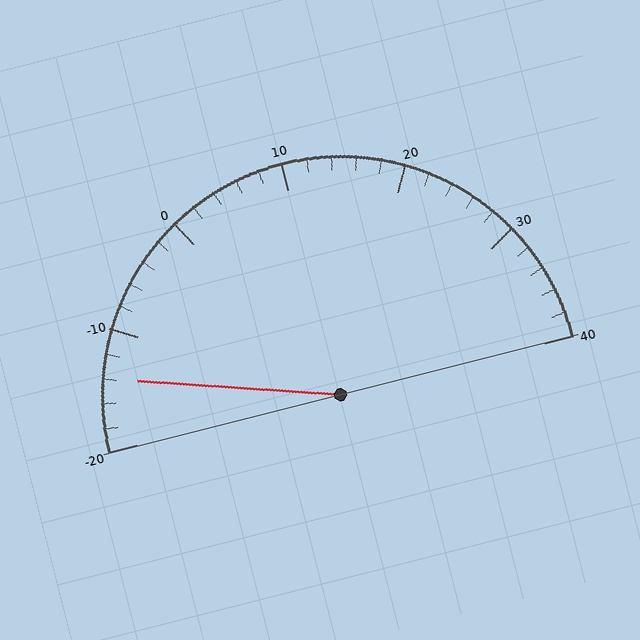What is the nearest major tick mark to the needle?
The nearest major tick mark is -10.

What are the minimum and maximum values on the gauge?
The gauge ranges from -20 to 40.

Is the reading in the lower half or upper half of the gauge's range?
The reading is in the lower half of the range (-20 to 40).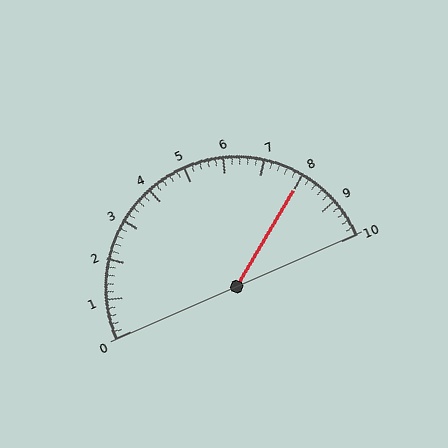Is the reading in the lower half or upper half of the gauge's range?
The reading is in the upper half of the range (0 to 10).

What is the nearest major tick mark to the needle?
The nearest major tick mark is 8.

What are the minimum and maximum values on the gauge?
The gauge ranges from 0 to 10.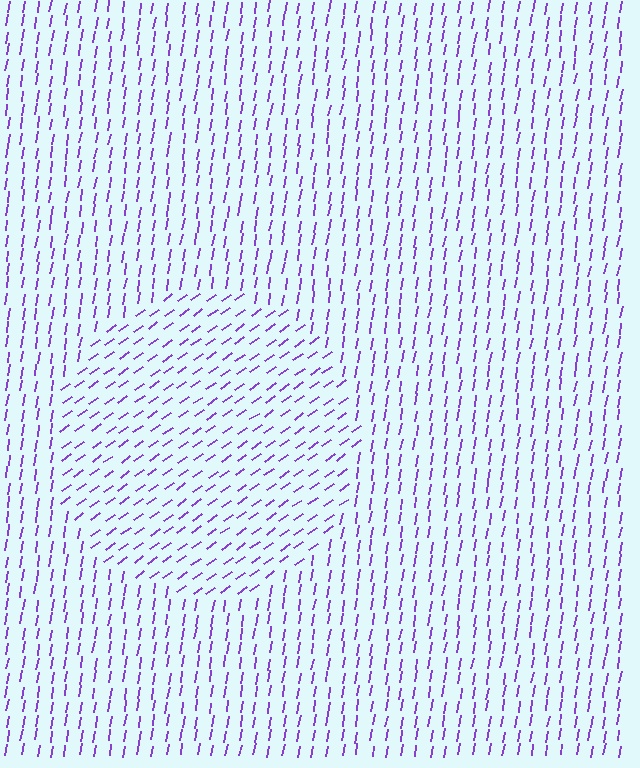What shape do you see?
I see a circle.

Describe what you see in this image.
The image is filled with small purple line segments. A circle region in the image has lines oriented differently from the surrounding lines, creating a visible texture boundary.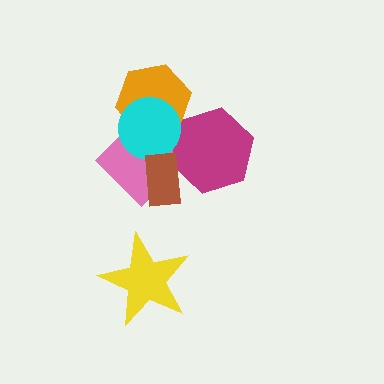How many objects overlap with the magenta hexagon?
3 objects overlap with the magenta hexagon.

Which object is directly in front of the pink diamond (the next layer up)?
The magenta hexagon is directly in front of the pink diamond.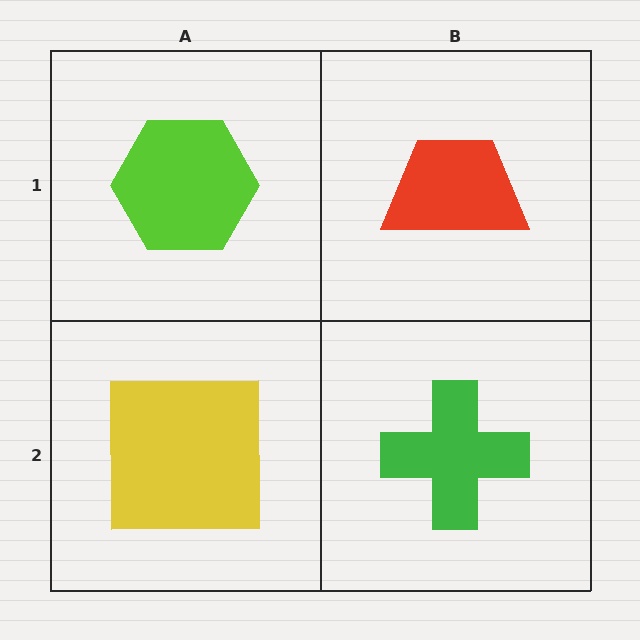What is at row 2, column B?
A green cross.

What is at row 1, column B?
A red trapezoid.